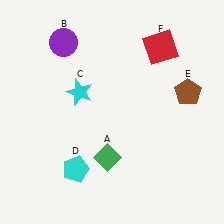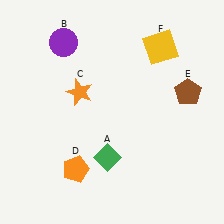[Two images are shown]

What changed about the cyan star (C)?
In Image 1, C is cyan. In Image 2, it changed to orange.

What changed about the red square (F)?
In Image 1, F is red. In Image 2, it changed to yellow.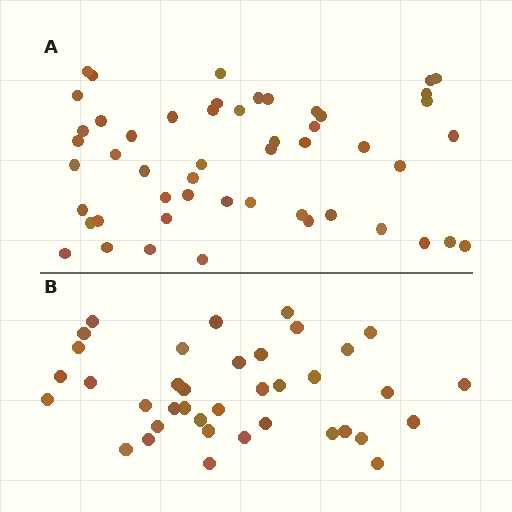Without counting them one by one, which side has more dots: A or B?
Region A (the top region) has more dots.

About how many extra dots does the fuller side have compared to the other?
Region A has approximately 15 more dots than region B.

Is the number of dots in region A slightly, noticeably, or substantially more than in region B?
Region A has noticeably more, but not dramatically so. The ratio is roughly 1.3 to 1.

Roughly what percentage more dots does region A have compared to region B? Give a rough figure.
About 35% more.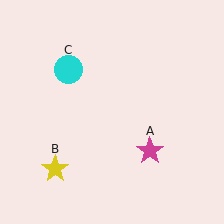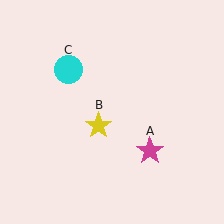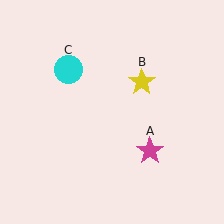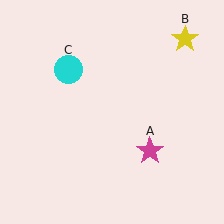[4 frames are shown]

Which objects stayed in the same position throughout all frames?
Magenta star (object A) and cyan circle (object C) remained stationary.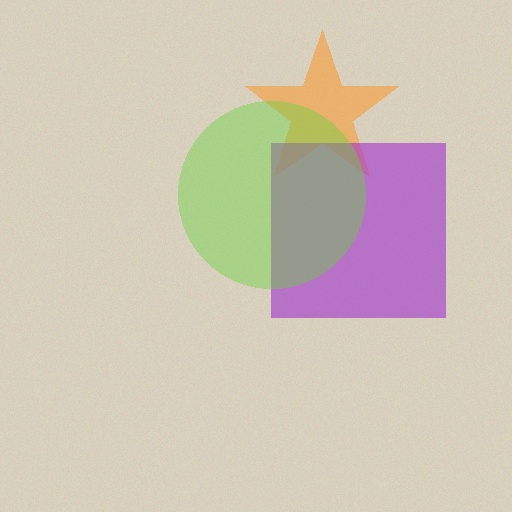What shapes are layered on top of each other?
The layered shapes are: an orange star, a purple square, a lime circle.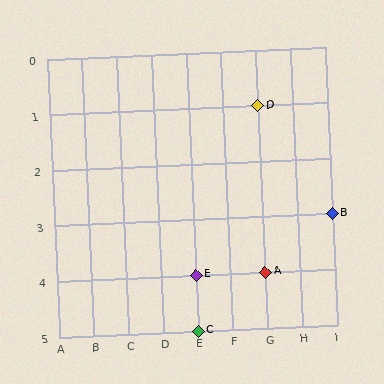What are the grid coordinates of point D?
Point D is at grid coordinates (G, 1).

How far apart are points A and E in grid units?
Points A and E are 2 columns apart.